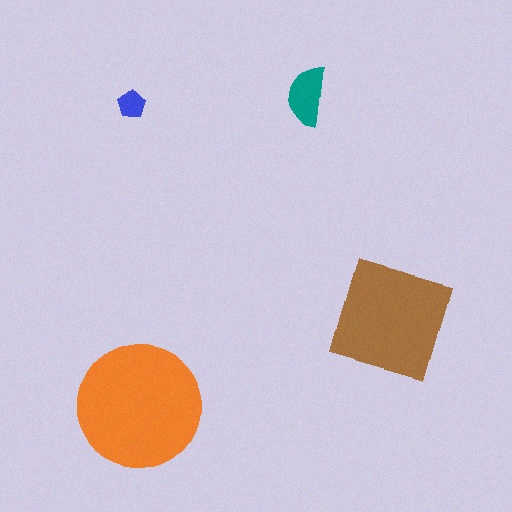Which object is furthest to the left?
The blue pentagon is leftmost.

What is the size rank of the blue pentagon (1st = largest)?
4th.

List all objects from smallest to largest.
The blue pentagon, the teal semicircle, the brown square, the orange circle.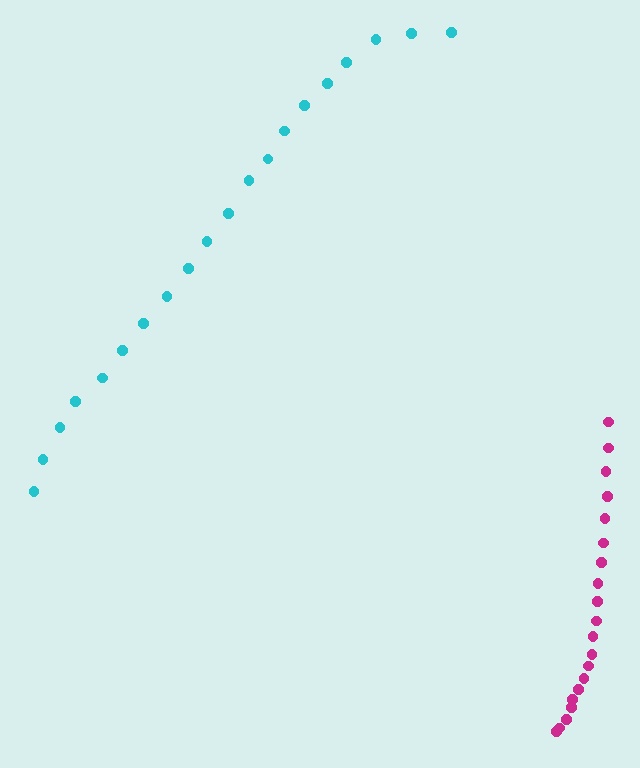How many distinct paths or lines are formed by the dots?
There are 2 distinct paths.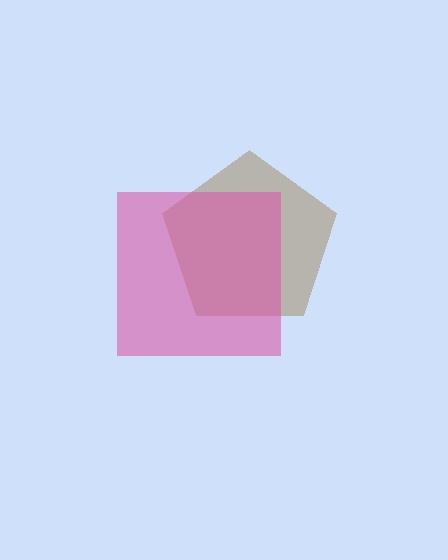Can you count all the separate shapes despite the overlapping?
Yes, there are 2 separate shapes.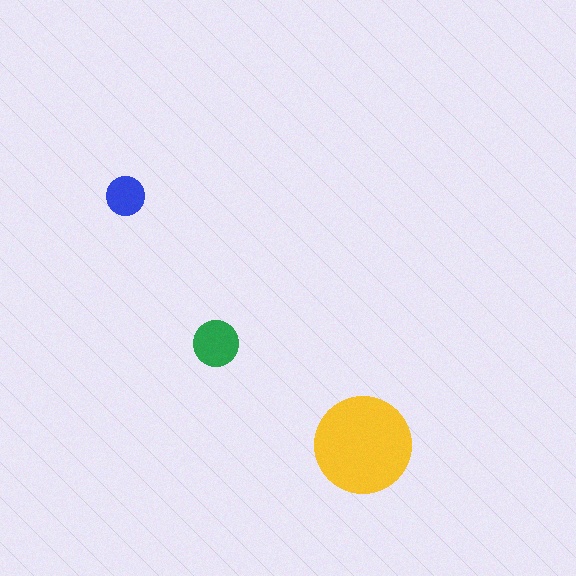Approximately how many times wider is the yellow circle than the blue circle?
About 2.5 times wider.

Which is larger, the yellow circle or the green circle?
The yellow one.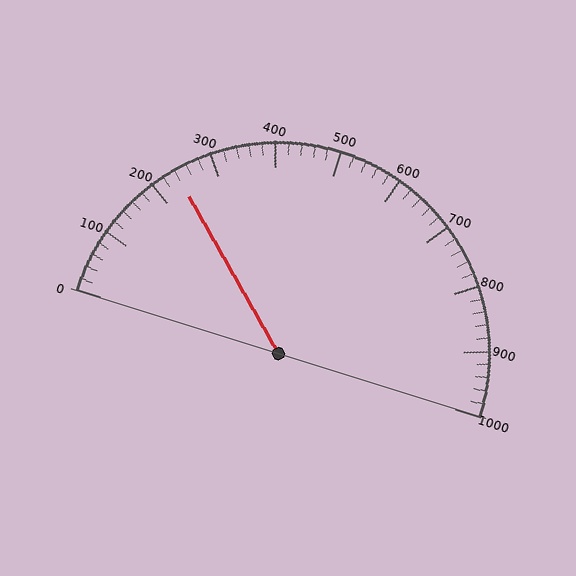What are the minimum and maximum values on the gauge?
The gauge ranges from 0 to 1000.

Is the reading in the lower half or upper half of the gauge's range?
The reading is in the lower half of the range (0 to 1000).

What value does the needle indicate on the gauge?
The needle indicates approximately 240.